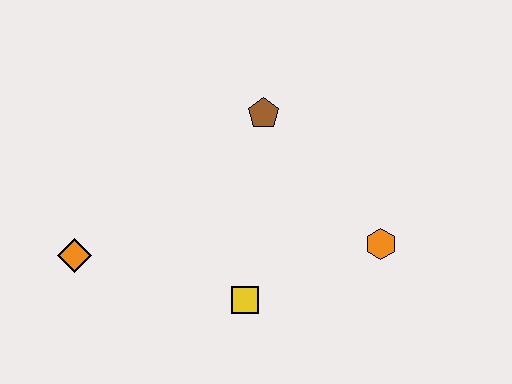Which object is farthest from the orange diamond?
The orange hexagon is farthest from the orange diamond.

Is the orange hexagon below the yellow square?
No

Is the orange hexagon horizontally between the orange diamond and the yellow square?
No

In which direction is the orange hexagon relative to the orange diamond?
The orange hexagon is to the right of the orange diamond.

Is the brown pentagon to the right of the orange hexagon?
No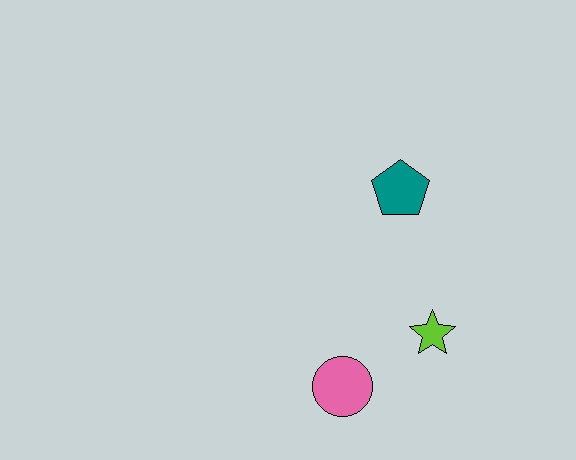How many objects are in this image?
There are 3 objects.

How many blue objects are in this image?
There are no blue objects.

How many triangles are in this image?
There are no triangles.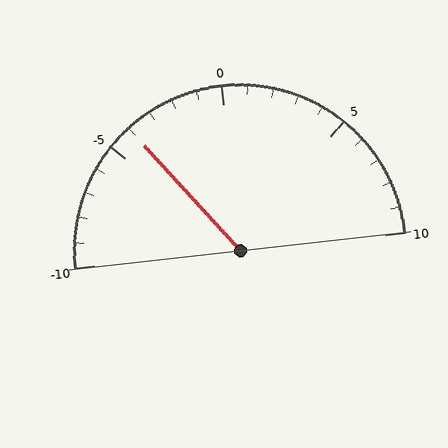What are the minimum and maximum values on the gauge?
The gauge ranges from -10 to 10.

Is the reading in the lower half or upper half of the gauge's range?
The reading is in the lower half of the range (-10 to 10).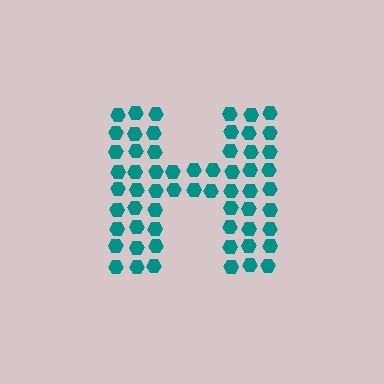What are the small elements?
The small elements are hexagons.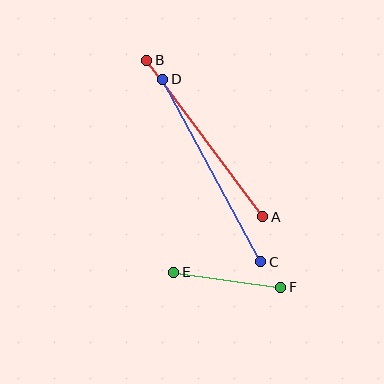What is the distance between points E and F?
The distance is approximately 108 pixels.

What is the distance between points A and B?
The distance is approximately 195 pixels.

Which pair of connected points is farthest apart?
Points C and D are farthest apart.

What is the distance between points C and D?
The distance is approximately 207 pixels.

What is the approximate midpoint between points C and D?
The midpoint is at approximately (212, 170) pixels.